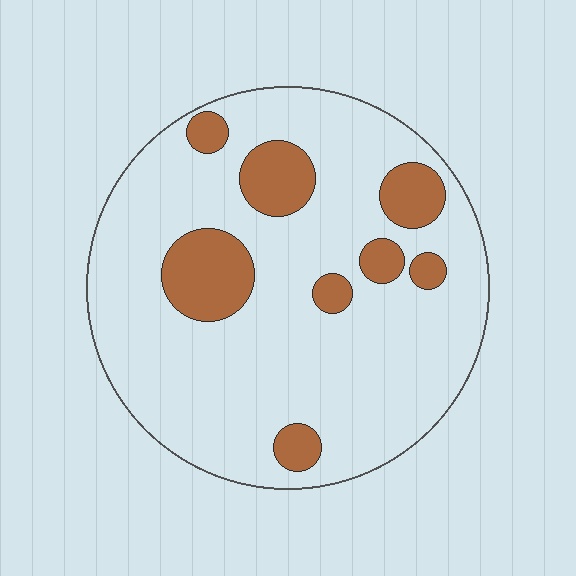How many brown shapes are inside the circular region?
8.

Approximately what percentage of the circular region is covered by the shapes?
Approximately 20%.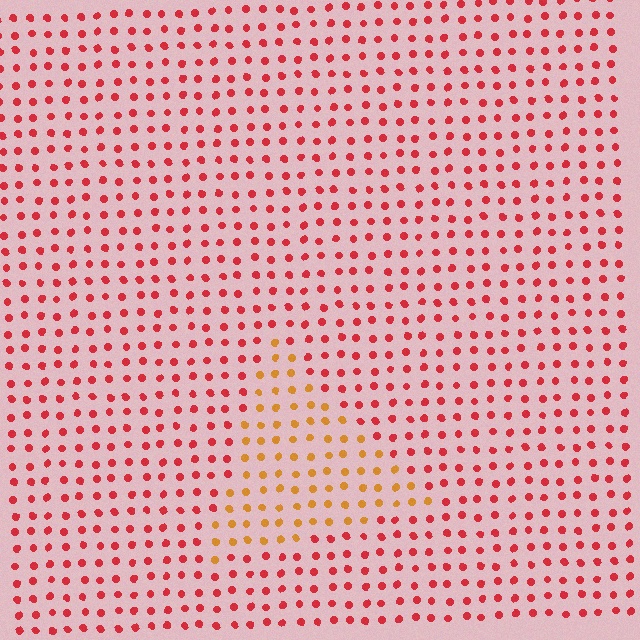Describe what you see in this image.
The image is filled with small red elements in a uniform arrangement. A triangle-shaped region is visible where the elements are tinted to a slightly different hue, forming a subtle color boundary.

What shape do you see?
I see a triangle.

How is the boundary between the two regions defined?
The boundary is defined purely by a slight shift in hue (about 40 degrees). Spacing, size, and orientation are identical on both sides.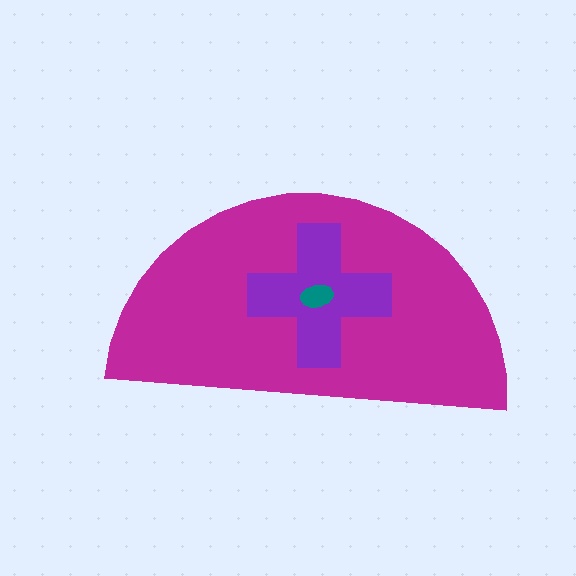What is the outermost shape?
The magenta semicircle.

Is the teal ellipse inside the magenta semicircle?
Yes.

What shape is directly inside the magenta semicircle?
The purple cross.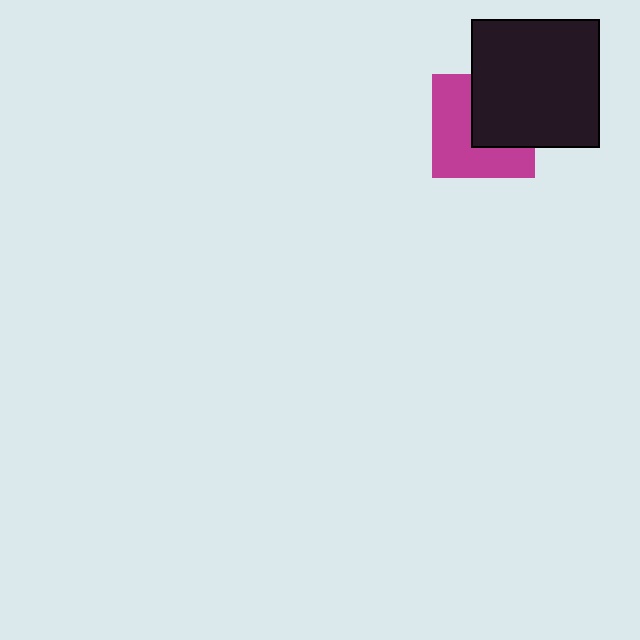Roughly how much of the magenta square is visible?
About half of it is visible (roughly 56%).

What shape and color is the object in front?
The object in front is a black square.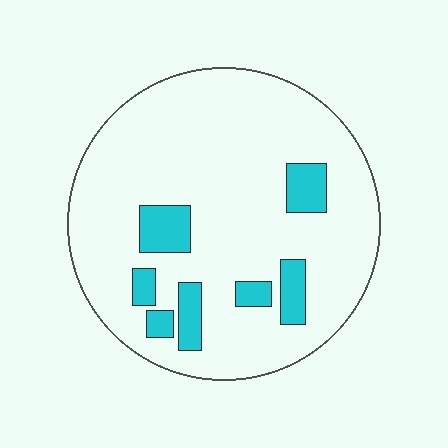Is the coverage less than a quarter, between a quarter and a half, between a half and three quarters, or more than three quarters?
Less than a quarter.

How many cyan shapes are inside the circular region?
7.